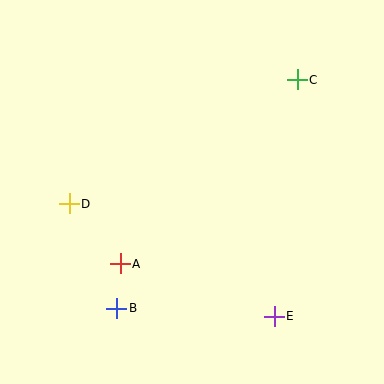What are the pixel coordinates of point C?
Point C is at (297, 80).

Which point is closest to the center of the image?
Point A at (120, 264) is closest to the center.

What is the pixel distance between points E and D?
The distance between E and D is 234 pixels.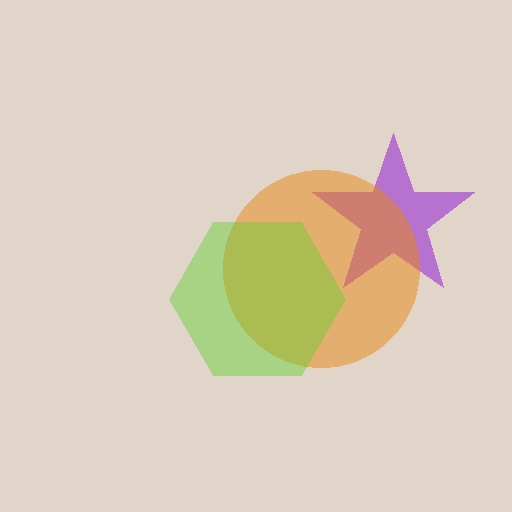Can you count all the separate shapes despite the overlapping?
Yes, there are 3 separate shapes.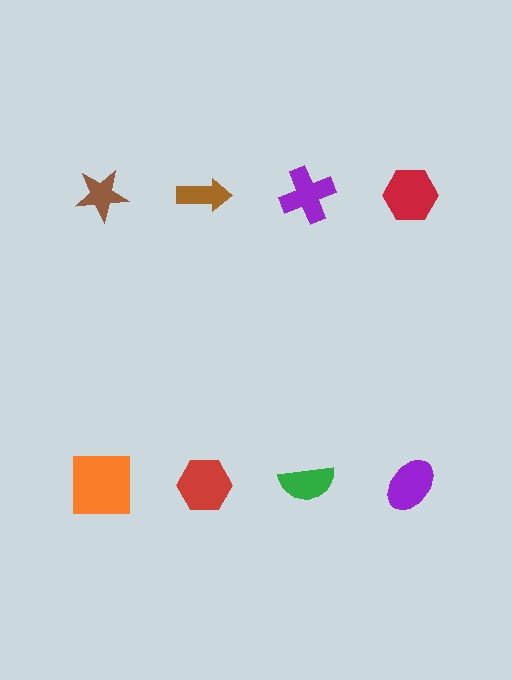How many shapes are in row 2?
4 shapes.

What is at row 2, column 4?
A purple ellipse.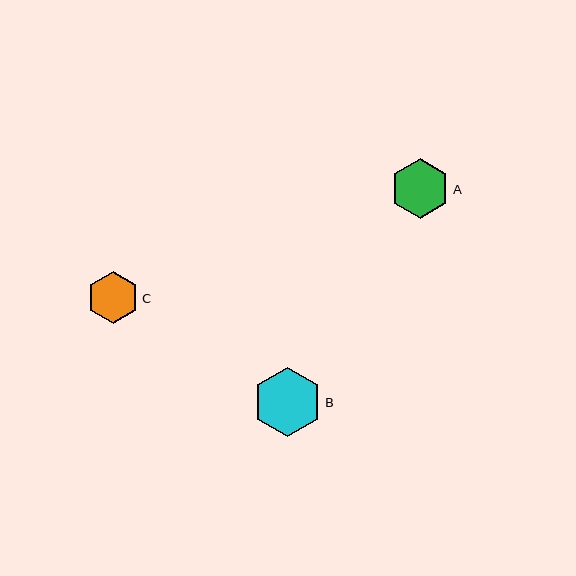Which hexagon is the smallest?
Hexagon C is the smallest with a size of approximately 52 pixels.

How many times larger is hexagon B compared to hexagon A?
Hexagon B is approximately 1.2 times the size of hexagon A.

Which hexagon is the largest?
Hexagon B is the largest with a size of approximately 69 pixels.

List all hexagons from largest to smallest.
From largest to smallest: B, A, C.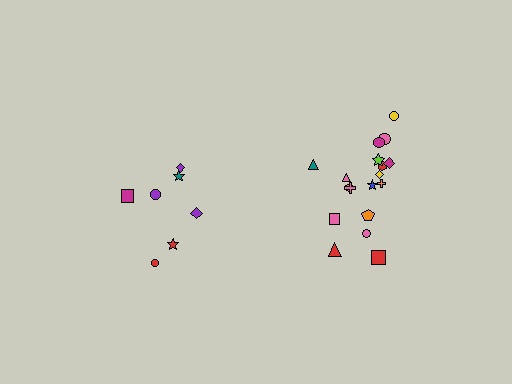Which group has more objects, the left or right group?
The right group.